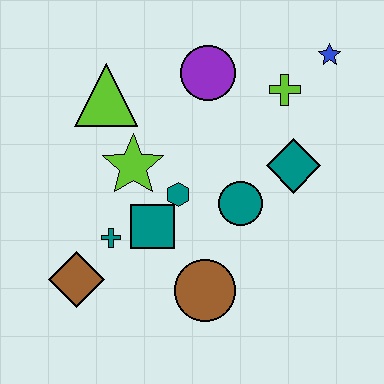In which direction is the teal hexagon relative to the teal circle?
The teal hexagon is to the left of the teal circle.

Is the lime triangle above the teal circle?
Yes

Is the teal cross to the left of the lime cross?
Yes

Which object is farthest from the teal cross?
The blue star is farthest from the teal cross.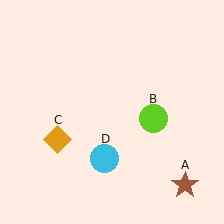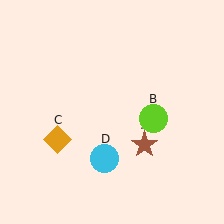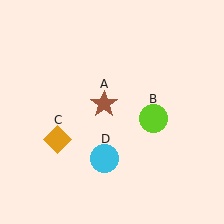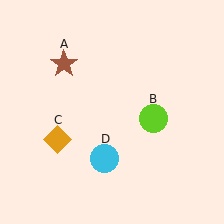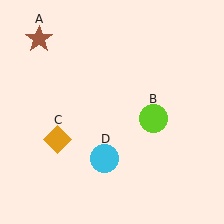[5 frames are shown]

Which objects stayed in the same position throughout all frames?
Lime circle (object B) and orange diamond (object C) and cyan circle (object D) remained stationary.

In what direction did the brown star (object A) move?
The brown star (object A) moved up and to the left.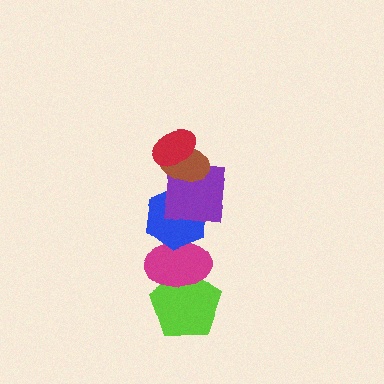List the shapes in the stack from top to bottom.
From top to bottom: the red ellipse, the brown ellipse, the purple square, the blue hexagon, the magenta ellipse, the lime pentagon.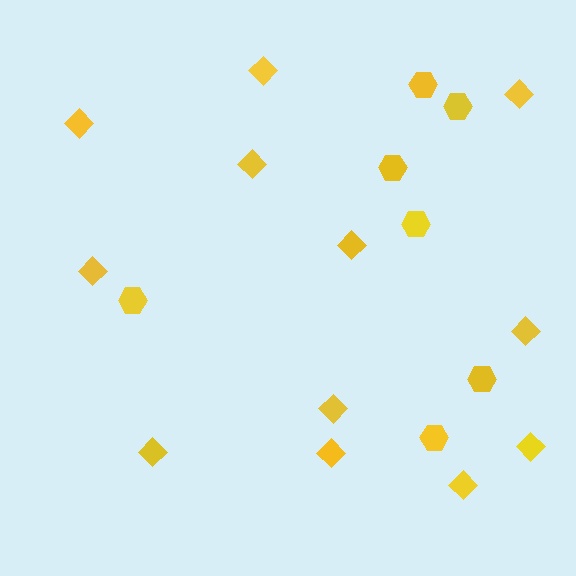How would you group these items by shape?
There are 2 groups: one group of diamonds (12) and one group of hexagons (7).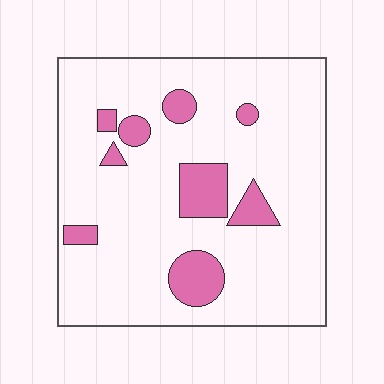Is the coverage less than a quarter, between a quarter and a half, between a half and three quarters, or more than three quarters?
Less than a quarter.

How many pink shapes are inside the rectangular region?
9.